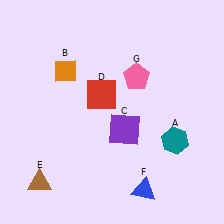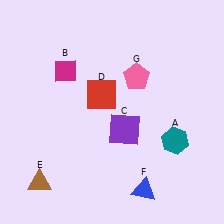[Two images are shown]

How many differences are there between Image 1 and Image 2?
There is 1 difference between the two images.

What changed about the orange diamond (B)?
In Image 1, B is orange. In Image 2, it changed to magenta.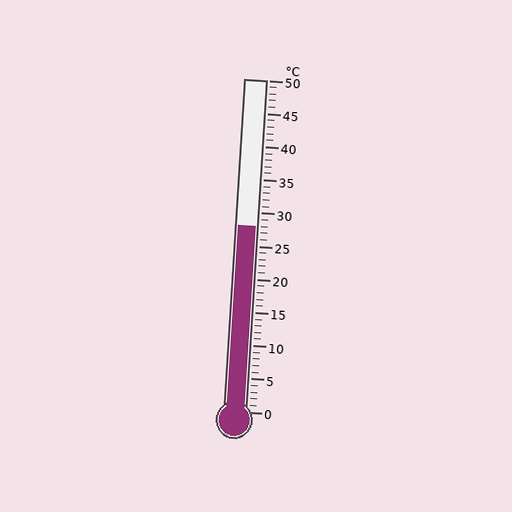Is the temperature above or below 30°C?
The temperature is below 30°C.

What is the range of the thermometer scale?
The thermometer scale ranges from 0°C to 50°C.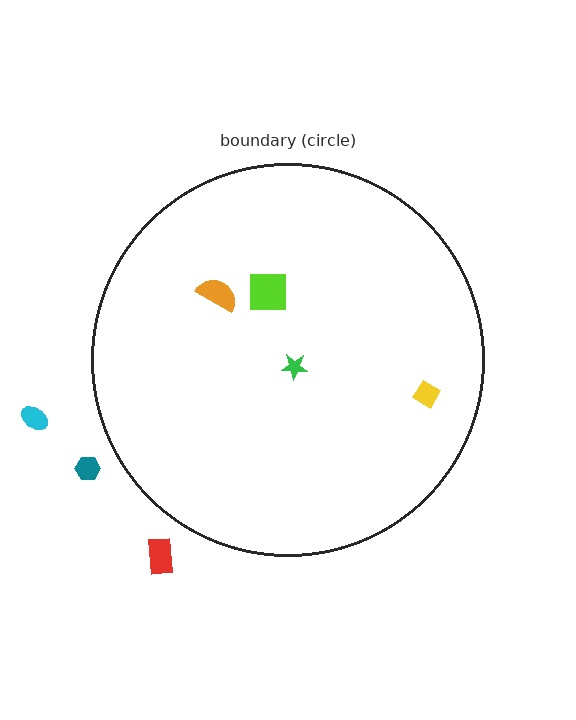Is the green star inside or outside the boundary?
Inside.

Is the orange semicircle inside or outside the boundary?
Inside.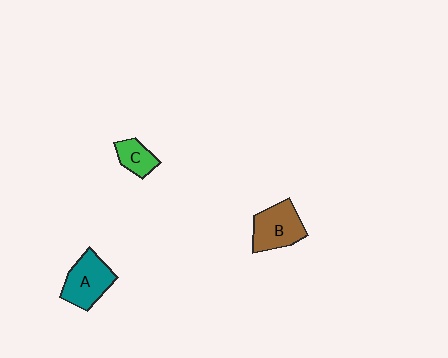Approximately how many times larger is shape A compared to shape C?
Approximately 1.8 times.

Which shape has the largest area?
Shape A (teal).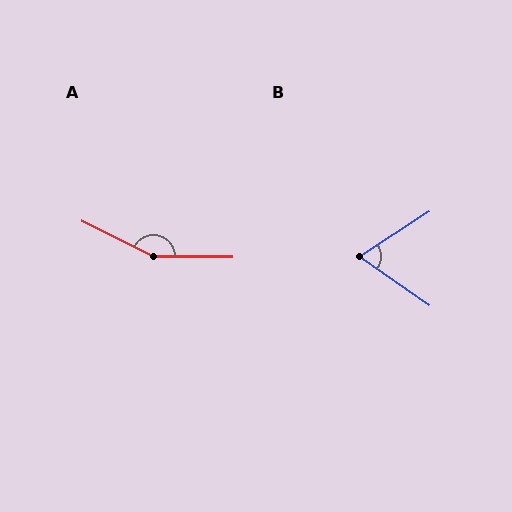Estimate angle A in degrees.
Approximately 154 degrees.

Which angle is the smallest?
B, at approximately 68 degrees.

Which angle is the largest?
A, at approximately 154 degrees.